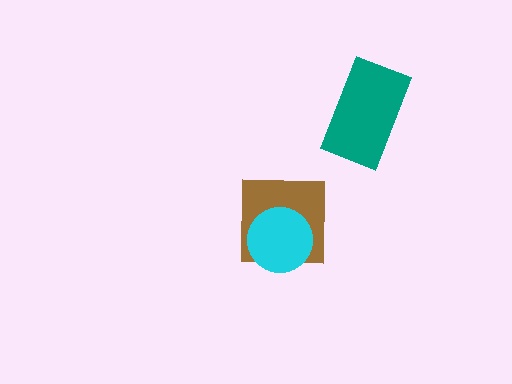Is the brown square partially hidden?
Yes, it is partially covered by another shape.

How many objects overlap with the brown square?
1 object overlaps with the brown square.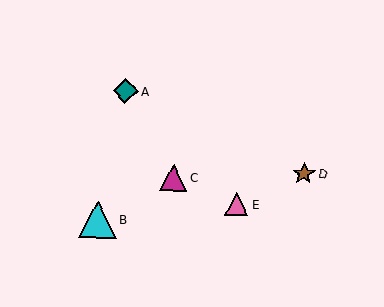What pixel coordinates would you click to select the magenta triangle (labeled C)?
Click at (173, 177) to select the magenta triangle C.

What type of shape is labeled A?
Shape A is a teal diamond.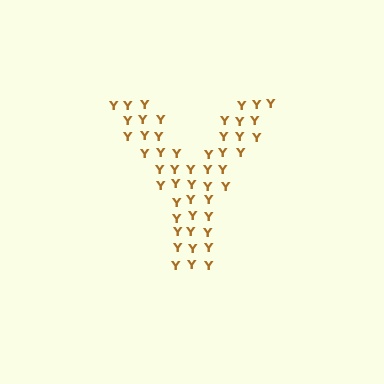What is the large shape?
The large shape is the letter Y.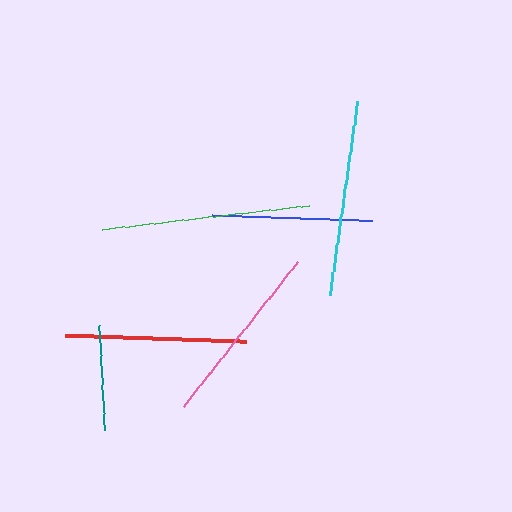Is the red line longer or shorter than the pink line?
The pink line is longer than the red line.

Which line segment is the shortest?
The teal line is the shortest at approximately 105 pixels.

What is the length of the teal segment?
The teal segment is approximately 105 pixels long.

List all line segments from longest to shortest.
From longest to shortest: green, cyan, pink, red, blue, teal.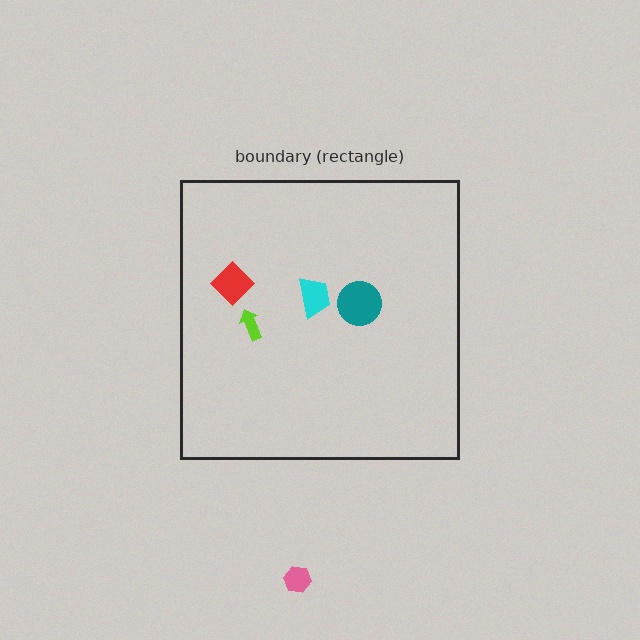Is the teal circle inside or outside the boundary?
Inside.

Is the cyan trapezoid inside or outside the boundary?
Inside.